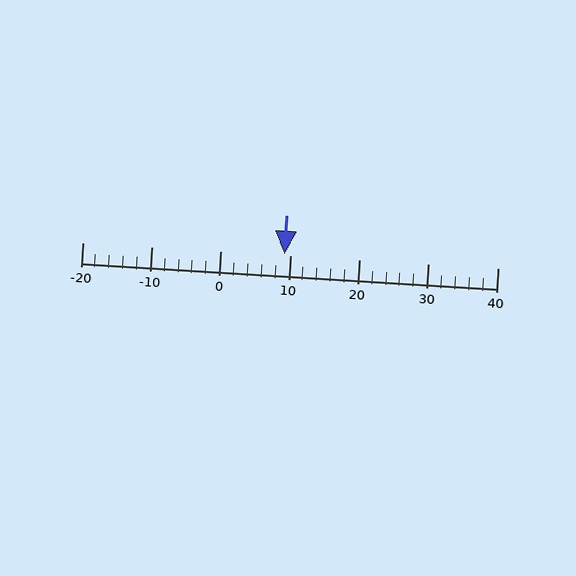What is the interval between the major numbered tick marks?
The major tick marks are spaced 10 units apart.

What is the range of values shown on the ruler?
The ruler shows values from -20 to 40.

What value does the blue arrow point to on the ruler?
The blue arrow points to approximately 9.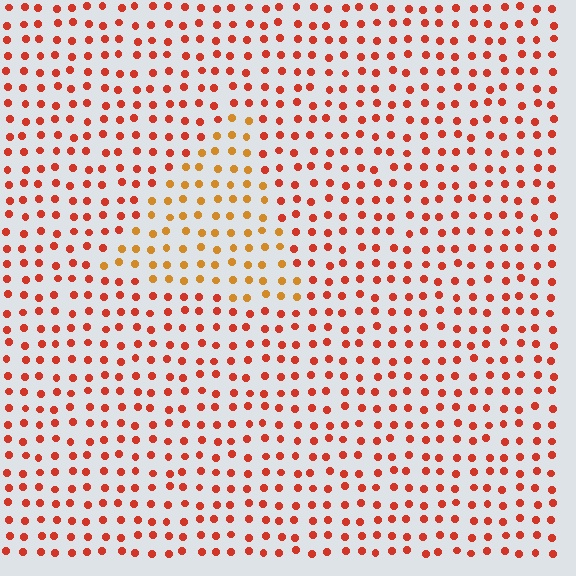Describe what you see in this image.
The image is filled with small red elements in a uniform arrangement. A triangle-shaped region is visible where the elements are tinted to a slightly different hue, forming a subtle color boundary.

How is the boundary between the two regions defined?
The boundary is defined purely by a slight shift in hue (about 30 degrees). Spacing, size, and orientation are identical on both sides.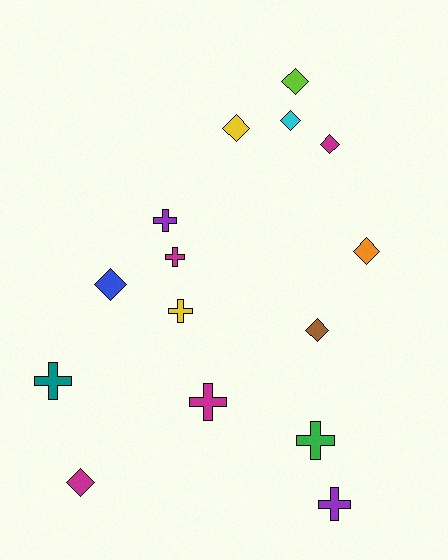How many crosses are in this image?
There are 7 crosses.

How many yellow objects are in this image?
There are 2 yellow objects.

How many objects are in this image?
There are 15 objects.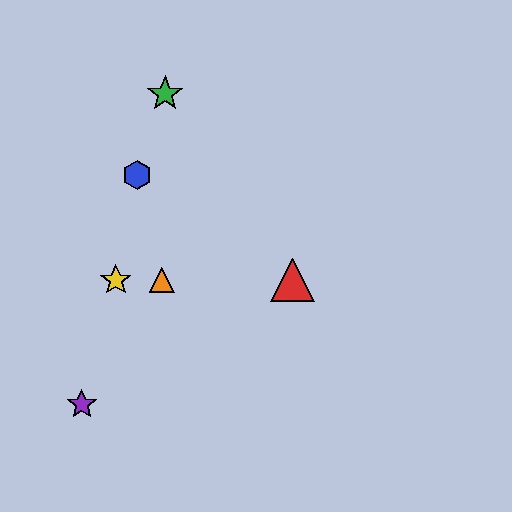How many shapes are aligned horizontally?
3 shapes (the red triangle, the yellow star, the orange triangle) are aligned horizontally.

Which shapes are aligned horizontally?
The red triangle, the yellow star, the orange triangle are aligned horizontally.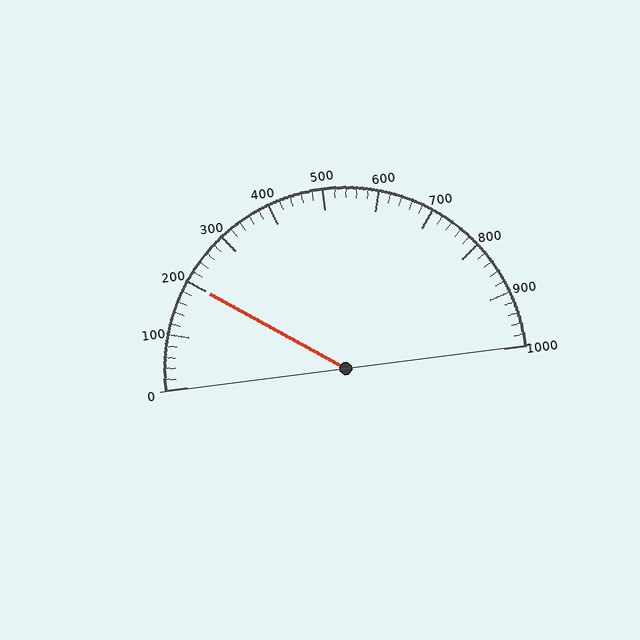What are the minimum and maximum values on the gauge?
The gauge ranges from 0 to 1000.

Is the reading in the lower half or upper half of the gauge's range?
The reading is in the lower half of the range (0 to 1000).